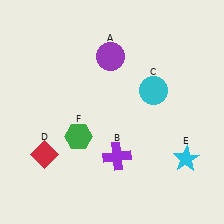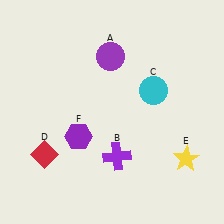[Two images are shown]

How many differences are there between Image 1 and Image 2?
There are 2 differences between the two images.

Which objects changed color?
E changed from cyan to yellow. F changed from green to purple.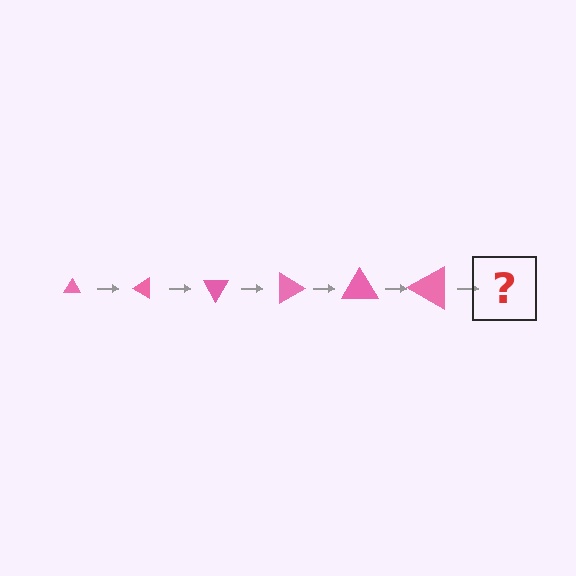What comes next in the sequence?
The next element should be a triangle, larger than the previous one and rotated 180 degrees from the start.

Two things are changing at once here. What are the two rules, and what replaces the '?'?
The two rules are that the triangle grows larger each step and it rotates 30 degrees each step. The '?' should be a triangle, larger than the previous one and rotated 180 degrees from the start.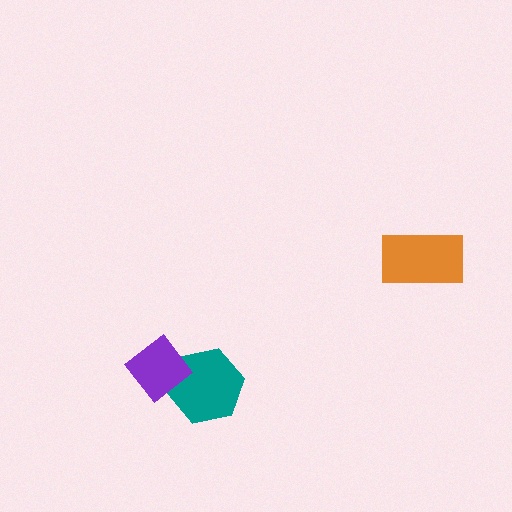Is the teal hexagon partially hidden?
Yes, it is partially covered by another shape.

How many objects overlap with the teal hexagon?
1 object overlaps with the teal hexagon.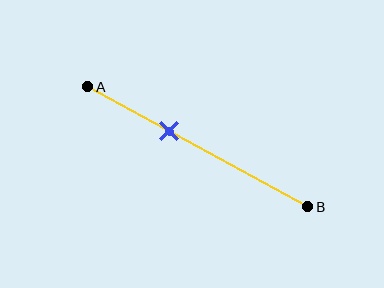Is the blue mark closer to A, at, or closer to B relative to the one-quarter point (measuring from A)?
The blue mark is closer to point B than the one-quarter point of segment AB.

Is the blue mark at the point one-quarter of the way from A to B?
No, the mark is at about 35% from A, not at the 25% one-quarter point.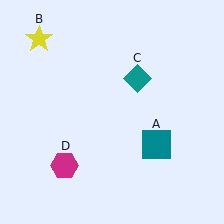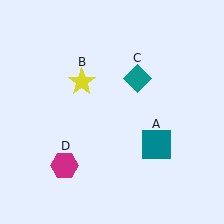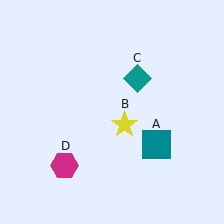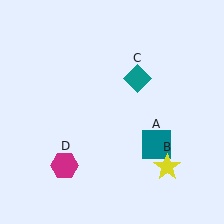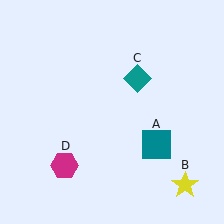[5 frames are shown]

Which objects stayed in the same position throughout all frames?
Teal square (object A) and teal diamond (object C) and magenta hexagon (object D) remained stationary.